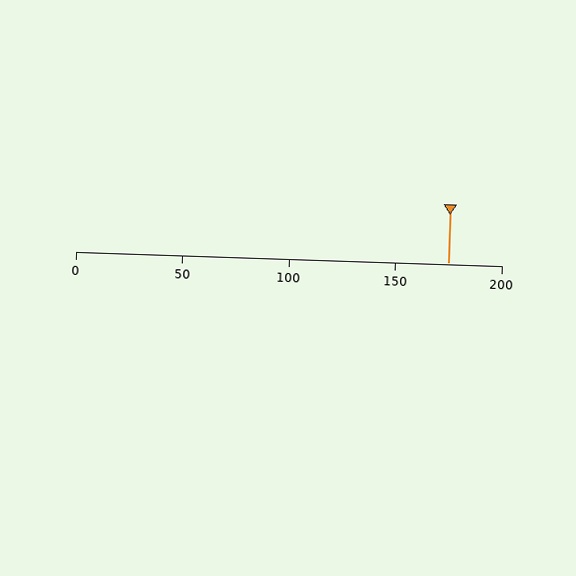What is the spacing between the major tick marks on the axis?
The major ticks are spaced 50 apart.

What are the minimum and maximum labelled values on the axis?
The axis runs from 0 to 200.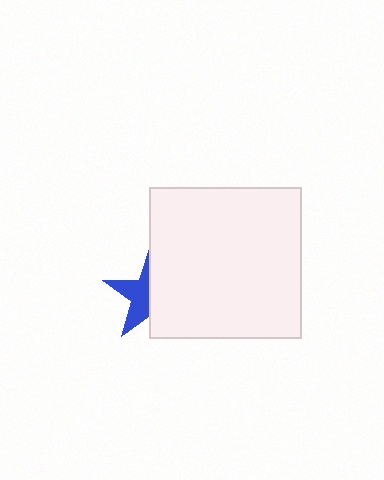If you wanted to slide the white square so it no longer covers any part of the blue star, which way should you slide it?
Slide it right — that is the most direct way to separate the two shapes.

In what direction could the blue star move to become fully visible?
The blue star could move left. That would shift it out from behind the white square entirely.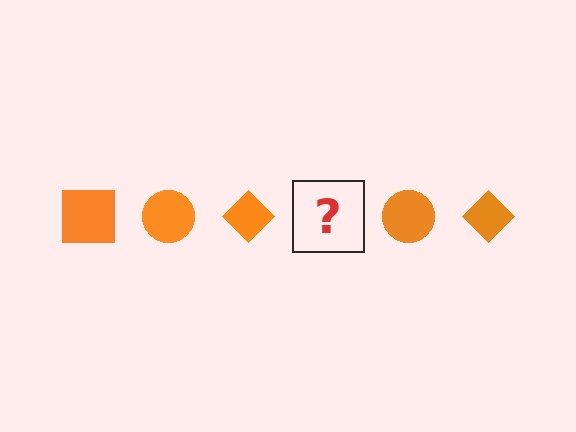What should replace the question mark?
The question mark should be replaced with an orange square.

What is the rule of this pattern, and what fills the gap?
The rule is that the pattern cycles through square, circle, diamond shapes in orange. The gap should be filled with an orange square.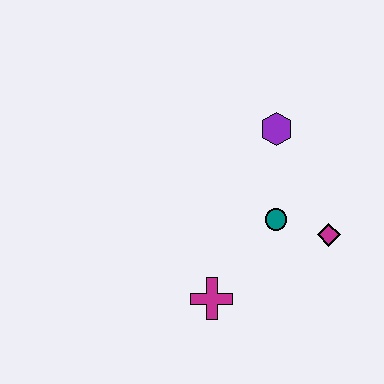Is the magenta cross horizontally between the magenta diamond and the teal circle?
No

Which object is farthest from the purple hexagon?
The magenta cross is farthest from the purple hexagon.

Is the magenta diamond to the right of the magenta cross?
Yes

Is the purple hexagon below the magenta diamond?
No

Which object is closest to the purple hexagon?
The teal circle is closest to the purple hexagon.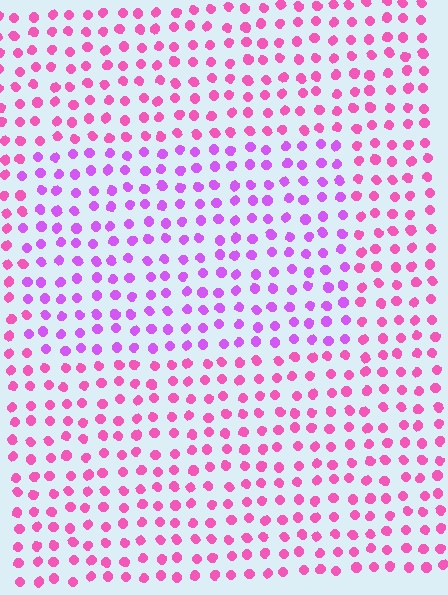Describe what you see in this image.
The image is filled with small pink elements in a uniform arrangement. A rectangle-shaped region is visible where the elements are tinted to a slightly different hue, forming a subtle color boundary.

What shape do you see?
I see a rectangle.